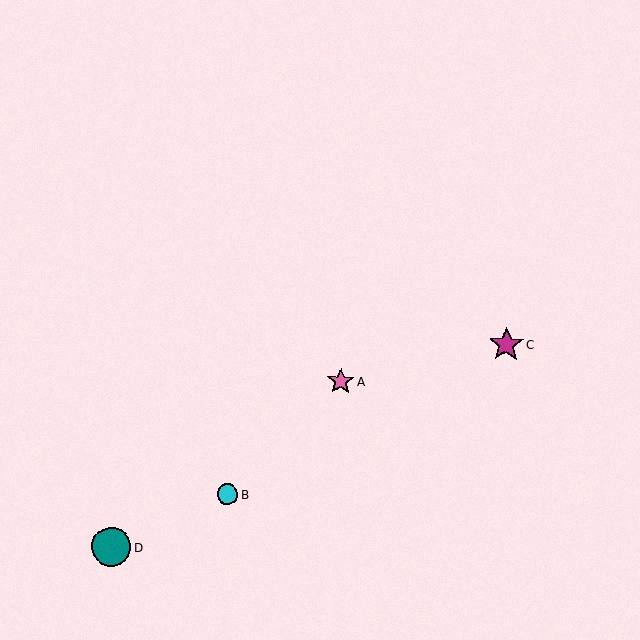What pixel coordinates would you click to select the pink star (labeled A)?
Click at (341, 381) to select the pink star A.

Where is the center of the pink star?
The center of the pink star is at (341, 381).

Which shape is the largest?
The teal circle (labeled D) is the largest.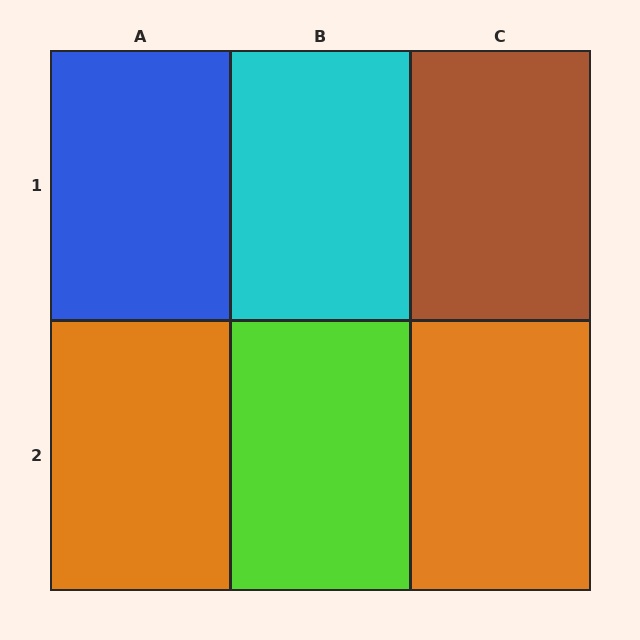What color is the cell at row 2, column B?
Lime.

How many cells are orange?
2 cells are orange.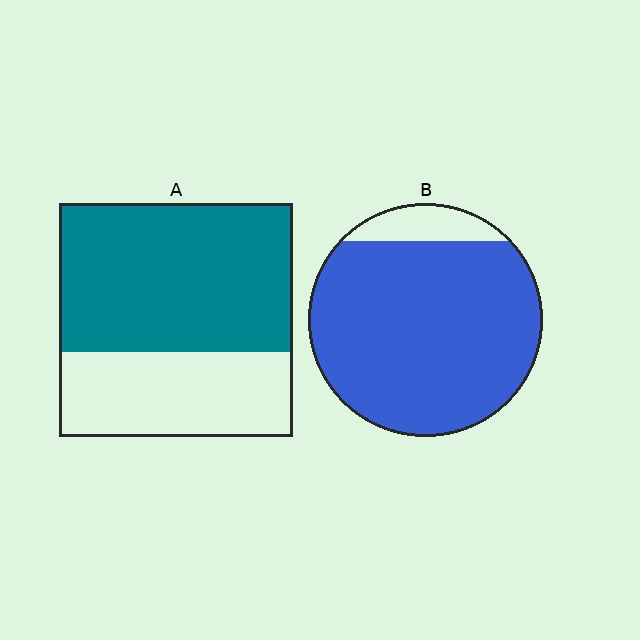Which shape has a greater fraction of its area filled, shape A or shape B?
Shape B.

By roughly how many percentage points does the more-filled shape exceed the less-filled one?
By roughly 25 percentage points (B over A).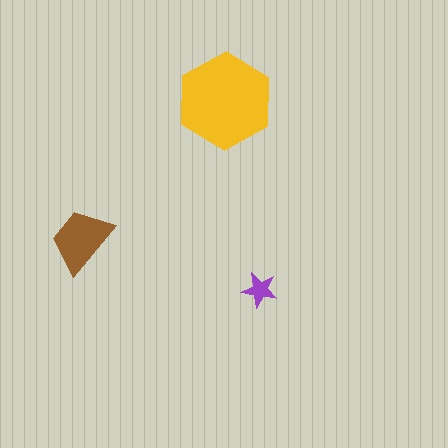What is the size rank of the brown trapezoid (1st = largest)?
2nd.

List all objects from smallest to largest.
The purple star, the brown trapezoid, the yellow hexagon.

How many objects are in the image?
There are 3 objects in the image.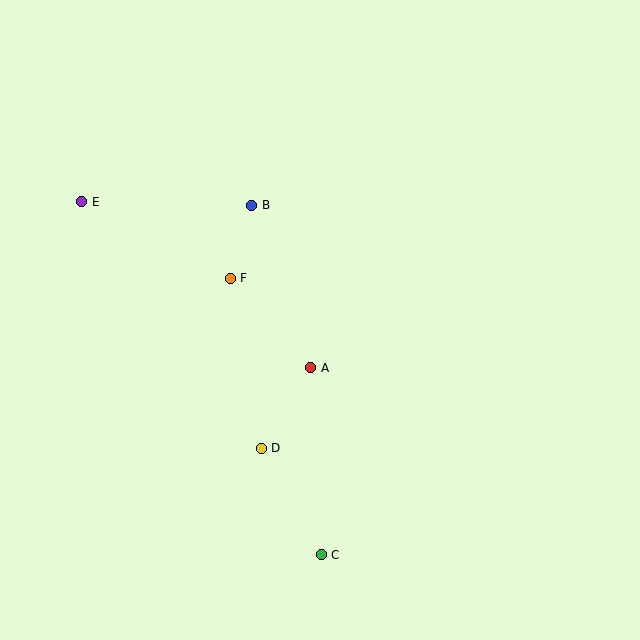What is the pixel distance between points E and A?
The distance between E and A is 283 pixels.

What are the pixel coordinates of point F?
Point F is at (230, 278).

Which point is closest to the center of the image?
Point A at (311, 368) is closest to the center.